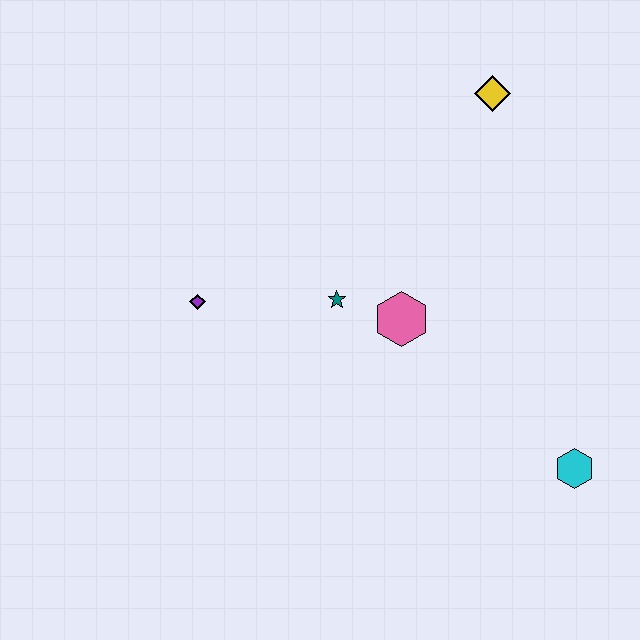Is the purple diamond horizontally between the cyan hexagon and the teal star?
No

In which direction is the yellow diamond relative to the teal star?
The yellow diamond is above the teal star.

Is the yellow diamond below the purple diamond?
No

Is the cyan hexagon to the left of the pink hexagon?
No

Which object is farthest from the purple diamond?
The cyan hexagon is farthest from the purple diamond.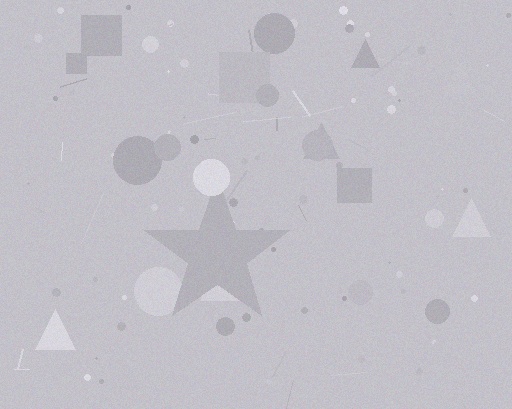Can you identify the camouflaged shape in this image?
The camouflaged shape is a star.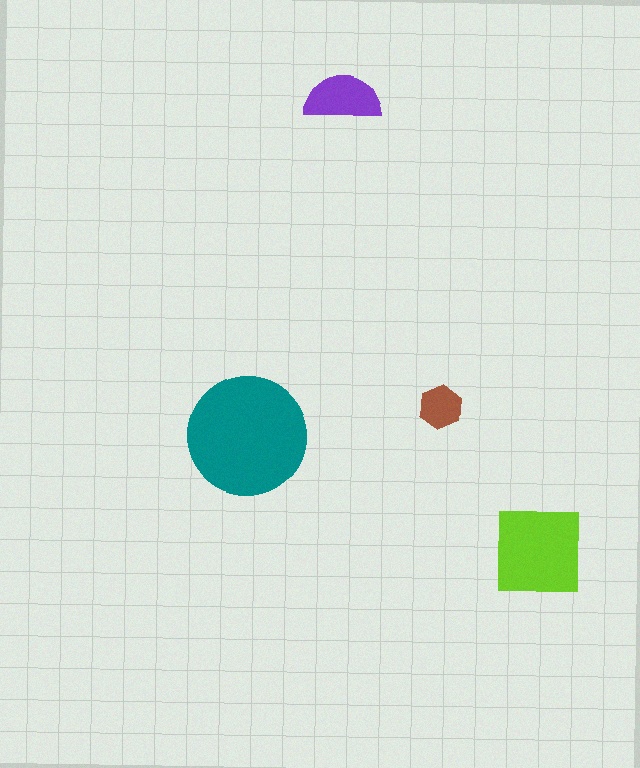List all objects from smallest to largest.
The brown hexagon, the purple semicircle, the lime square, the teal circle.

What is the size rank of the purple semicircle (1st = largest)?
3rd.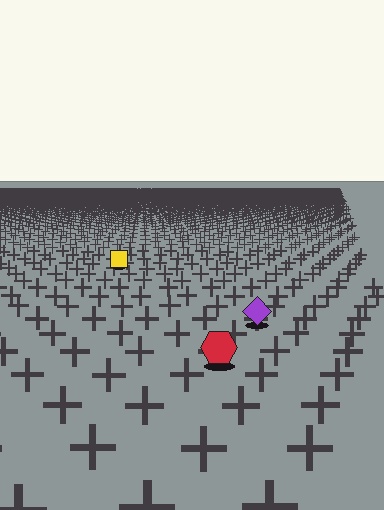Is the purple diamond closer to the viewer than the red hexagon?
No. The red hexagon is closer — you can tell from the texture gradient: the ground texture is coarser near it.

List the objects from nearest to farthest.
From nearest to farthest: the red hexagon, the purple diamond, the yellow square.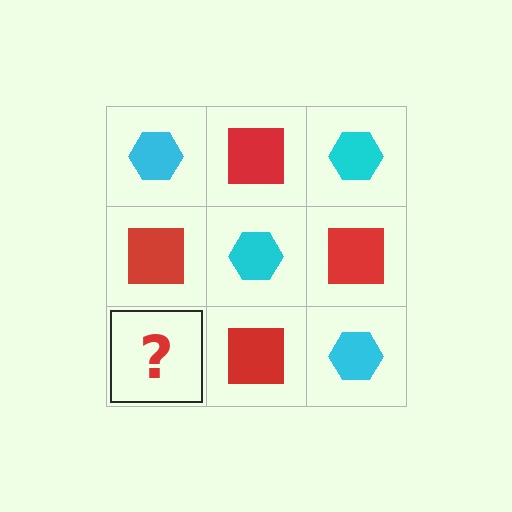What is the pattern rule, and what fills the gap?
The rule is that it alternates cyan hexagon and red square in a checkerboard pattern. The gap should be filled with a cyan hexagon.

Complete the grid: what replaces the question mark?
The question mark should be replaced with a cyan hexagon.